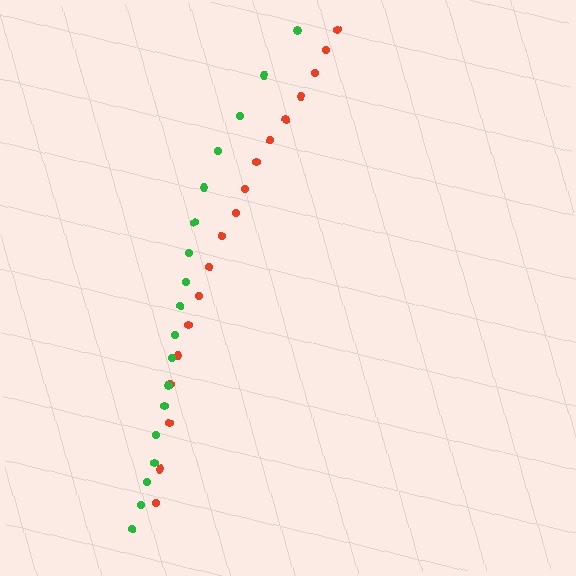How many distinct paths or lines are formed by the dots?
There are 2 distinct paths.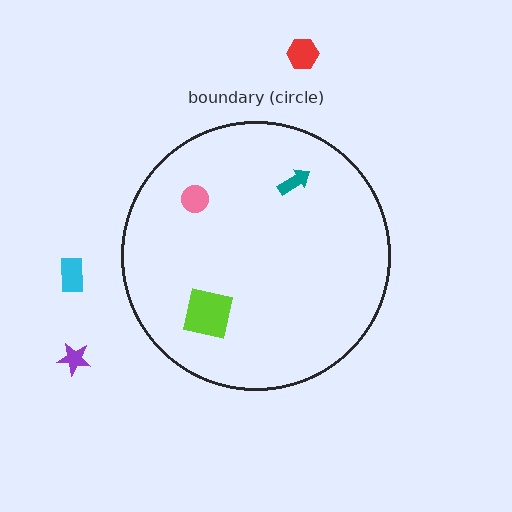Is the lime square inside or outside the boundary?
Inside.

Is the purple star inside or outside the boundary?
Outside.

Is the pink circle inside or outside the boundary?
Inside.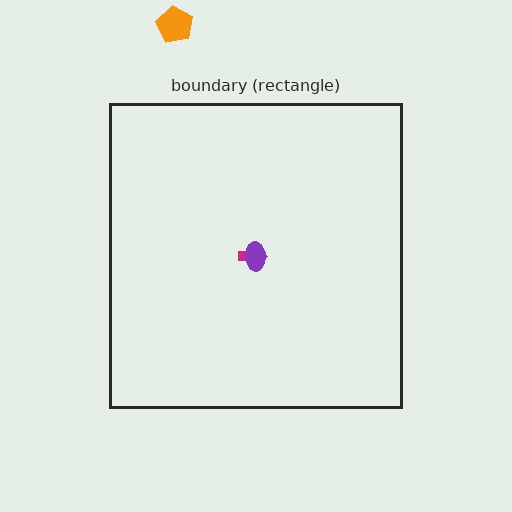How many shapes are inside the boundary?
2 inside, 1 outside.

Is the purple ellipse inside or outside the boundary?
Inside.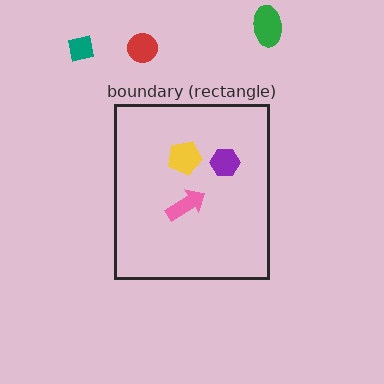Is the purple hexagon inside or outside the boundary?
Inside.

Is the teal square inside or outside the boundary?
Outside.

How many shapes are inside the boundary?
3 inside, 3 outside.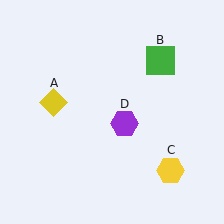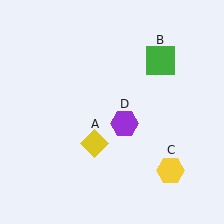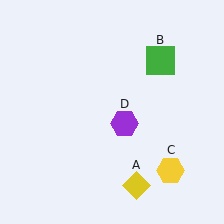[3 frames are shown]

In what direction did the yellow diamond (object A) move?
The yellow diamond (object A) moved down and to the right.